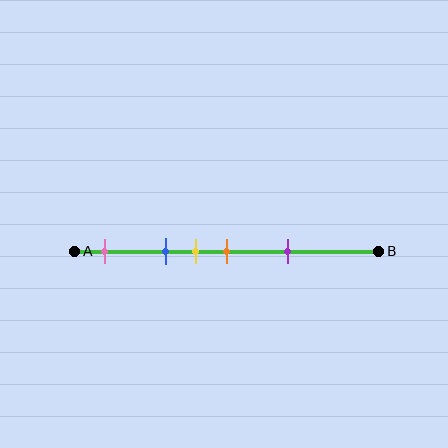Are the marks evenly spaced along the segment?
No, the marks are not evenly spaced.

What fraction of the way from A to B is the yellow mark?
The yellow mark is approximately 40% (0.4) of the way from A to B.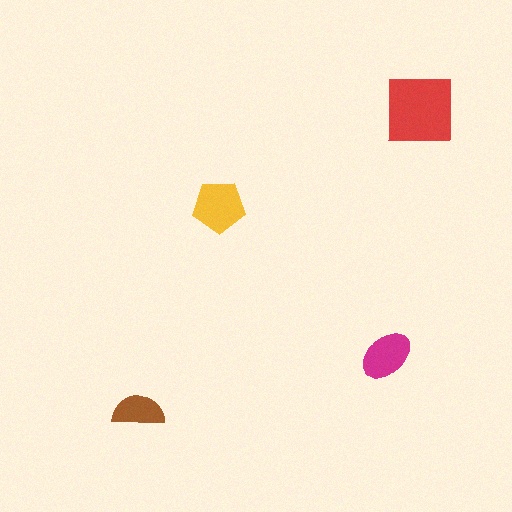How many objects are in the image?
There are 4 objects in the image.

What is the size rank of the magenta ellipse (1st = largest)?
3rd.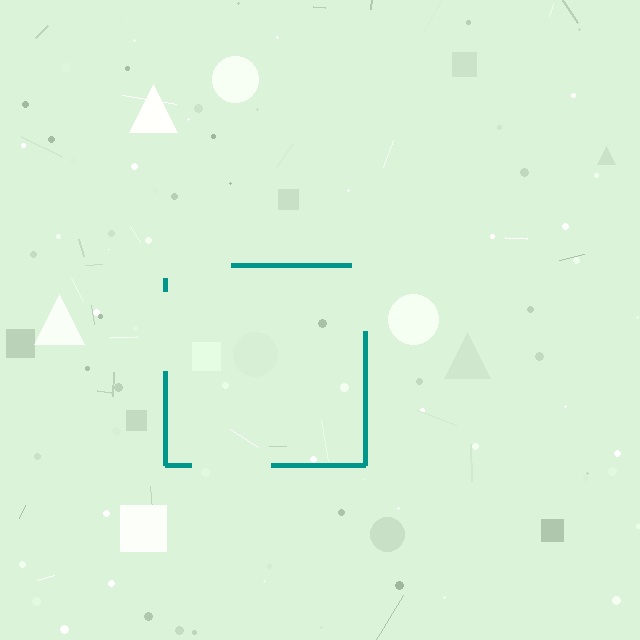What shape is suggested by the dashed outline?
The dashed outline suggests a square.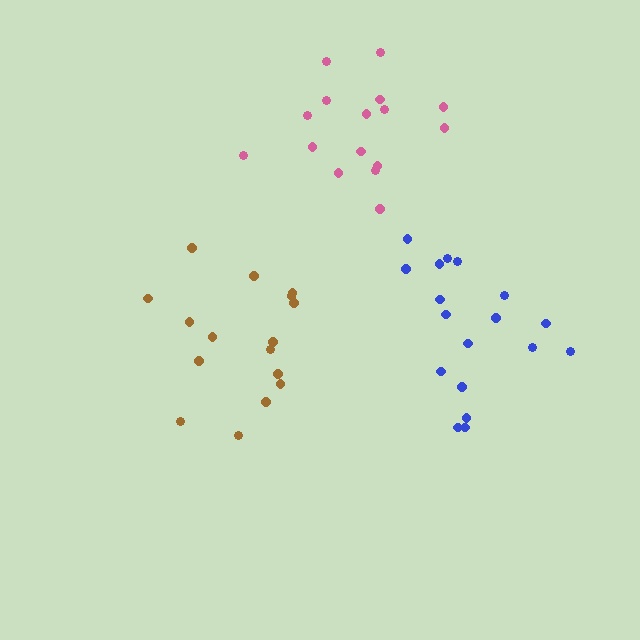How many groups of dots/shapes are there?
There are 3 groups.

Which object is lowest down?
The blue cluster is bottommost.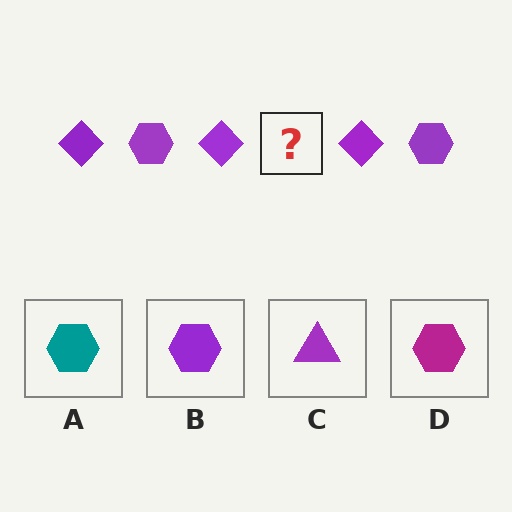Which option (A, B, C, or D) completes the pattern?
B.